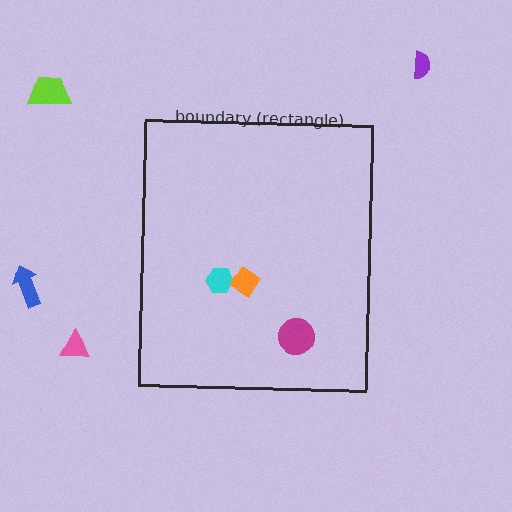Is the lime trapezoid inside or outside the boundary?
Outside.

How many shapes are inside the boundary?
3 inside, 4 outside.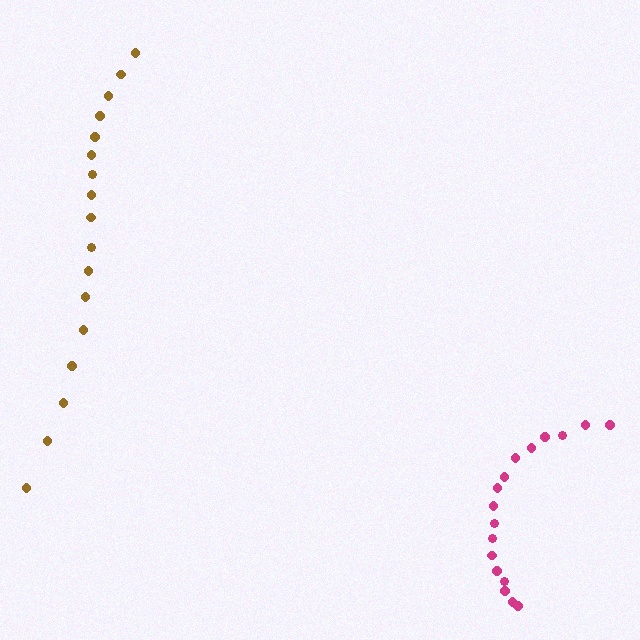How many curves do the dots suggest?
There are 2 distinct paths.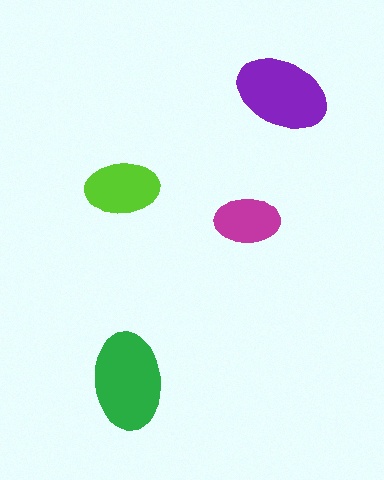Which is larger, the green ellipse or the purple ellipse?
The green one.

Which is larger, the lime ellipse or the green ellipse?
The green one.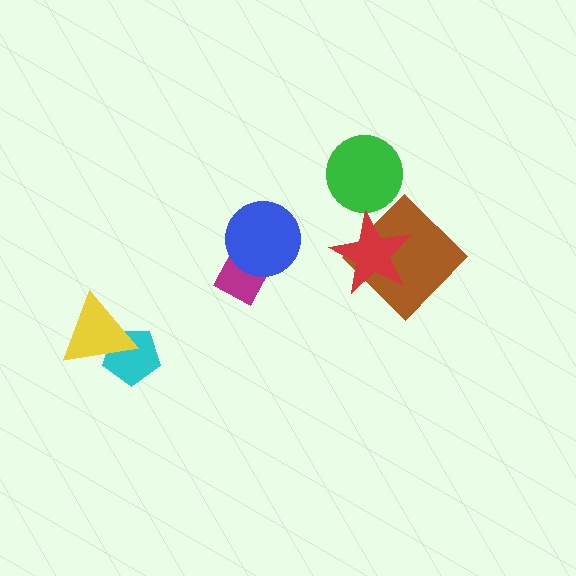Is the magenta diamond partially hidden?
Yes, it is partially covered by another shape.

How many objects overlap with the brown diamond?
1 object overlaps with the brown diamond.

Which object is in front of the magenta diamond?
The blue circle is in front of the magenta diamond.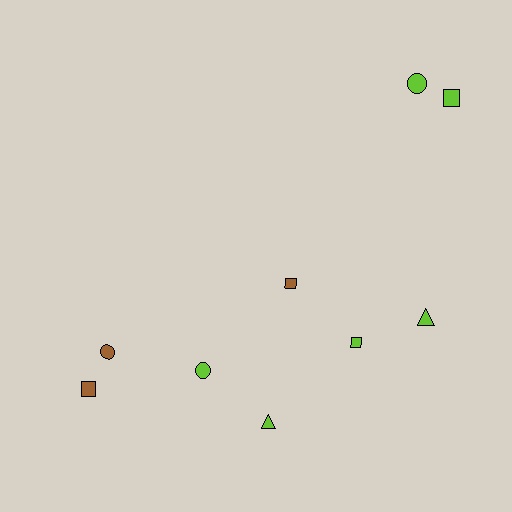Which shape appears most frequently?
Square, with 4 objects.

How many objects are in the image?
There are 9 objects.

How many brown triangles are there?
There are no brown triangles.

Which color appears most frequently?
Lime, with 6 objects.